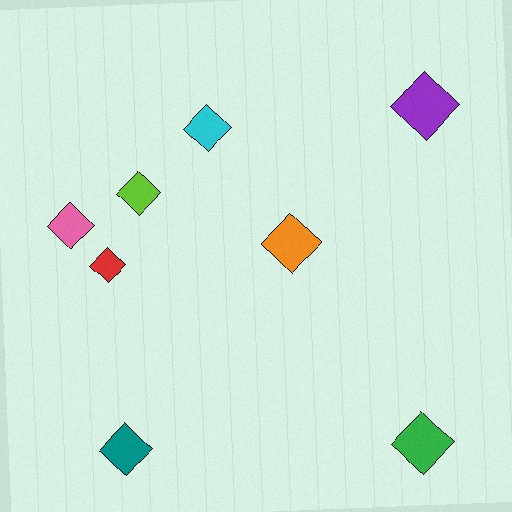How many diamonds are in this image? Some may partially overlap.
There are 8 diamonds.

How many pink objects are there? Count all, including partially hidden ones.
There is 1 pink object.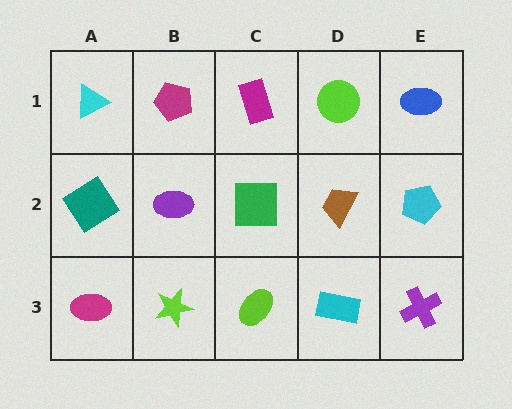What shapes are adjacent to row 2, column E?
A blue ellipse (row 1, column E), a purple cross (row 3, column E), a brown trapezoid (row 2, column D).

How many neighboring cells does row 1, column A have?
2.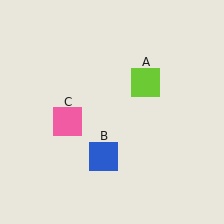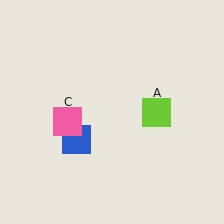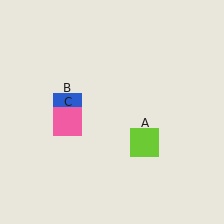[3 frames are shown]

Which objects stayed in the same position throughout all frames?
Pink square (object C) remained stationary.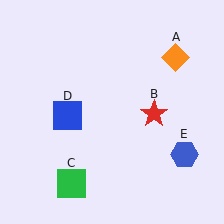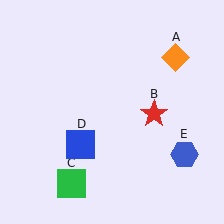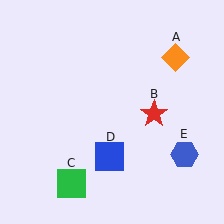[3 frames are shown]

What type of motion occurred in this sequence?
The blue square (object D) rotated counterclockwise around the center of the scene.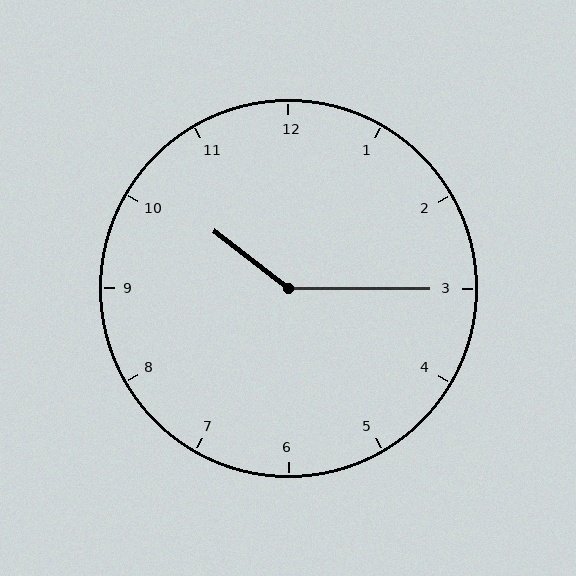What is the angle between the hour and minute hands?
Approximately 142 degrees.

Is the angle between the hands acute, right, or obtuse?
It is obtuse.